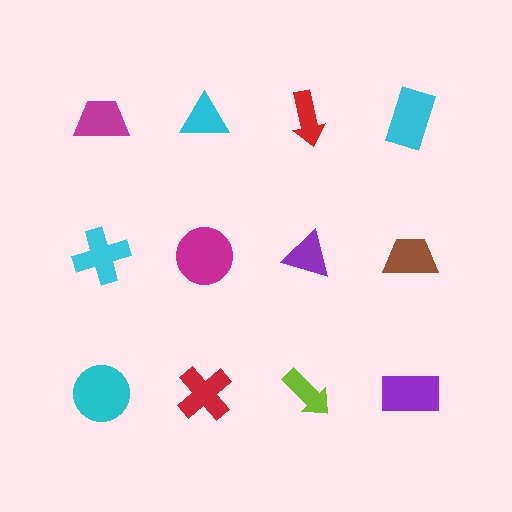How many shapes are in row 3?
4 shapes.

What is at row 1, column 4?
A cyan rectangle.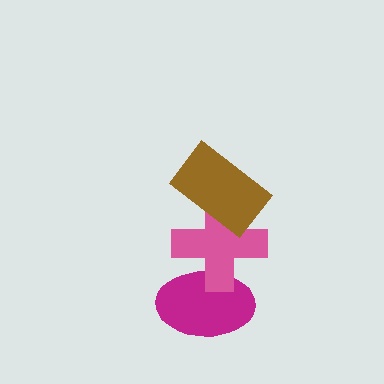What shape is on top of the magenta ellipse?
The pink cross is on top of the magenta ellipse.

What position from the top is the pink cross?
The pink cross is 2nd from the top.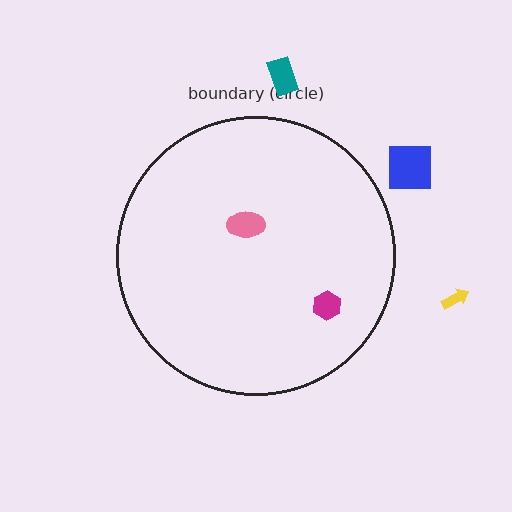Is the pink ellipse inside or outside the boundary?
Inside.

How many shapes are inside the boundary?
2 inside, 3 outside.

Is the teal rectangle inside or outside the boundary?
Outside.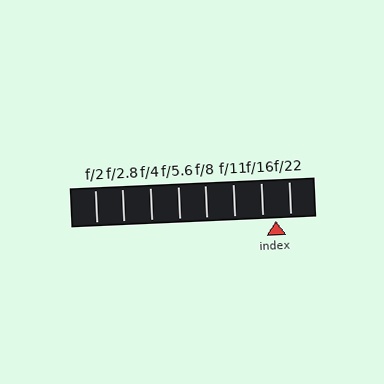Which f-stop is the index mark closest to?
The index mark is closest to f/16.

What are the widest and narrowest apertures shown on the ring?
The widest aperture shown is f/2 and the narrowest is f/22.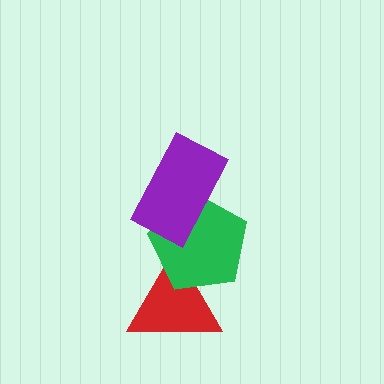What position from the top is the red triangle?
The red triangle is 3rd from the top.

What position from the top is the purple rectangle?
The purple rectangle is 1st from the top.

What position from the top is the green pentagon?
The green pentagon is 2nd from the top.